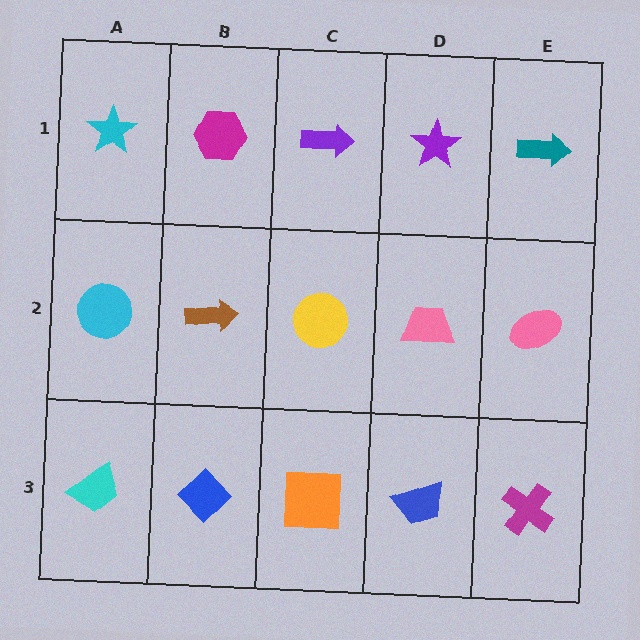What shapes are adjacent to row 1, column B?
A brown arrow (row 2, column B), a cyan star (row 1, column A), a purple arrow (row 1, column C).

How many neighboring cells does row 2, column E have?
3.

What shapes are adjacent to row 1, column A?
A cyan circle (row 2, column A), a magenta hexagon (row 1, column B).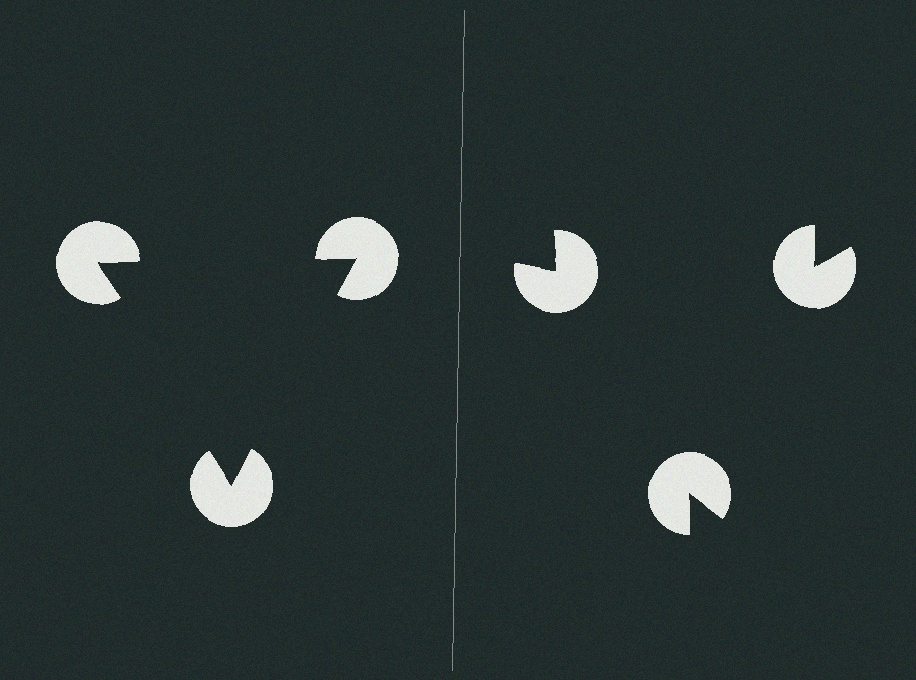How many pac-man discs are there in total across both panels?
6 — 3 on each side.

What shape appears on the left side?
An illusory triangle.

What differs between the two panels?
The pac-man discs are positioned identically on both sides; only the wedge orientations differ. On the left they align to a triangle; on the right they are misaligned.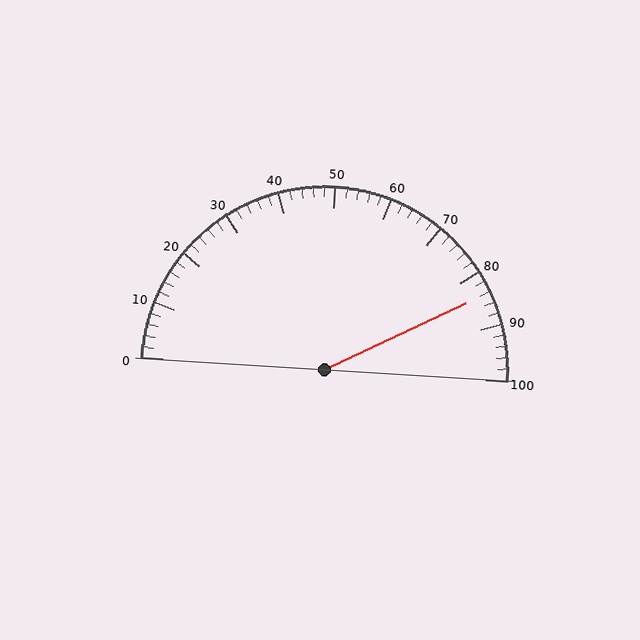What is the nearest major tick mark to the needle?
The nearest major tick mark is 80.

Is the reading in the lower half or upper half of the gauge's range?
The reading is in the upper half of the range (0 to 100).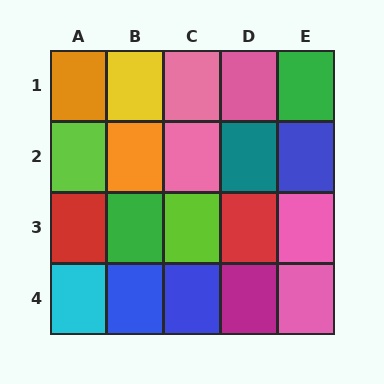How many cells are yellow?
1 cell is yellow.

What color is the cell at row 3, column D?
Red.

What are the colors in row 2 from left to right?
Lime, orange, pink, teal, blue.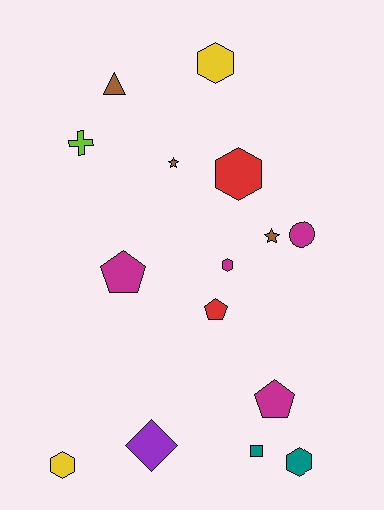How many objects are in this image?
There are 15 objects.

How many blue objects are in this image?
There are no blue objects.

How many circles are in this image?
There is 1 circle.